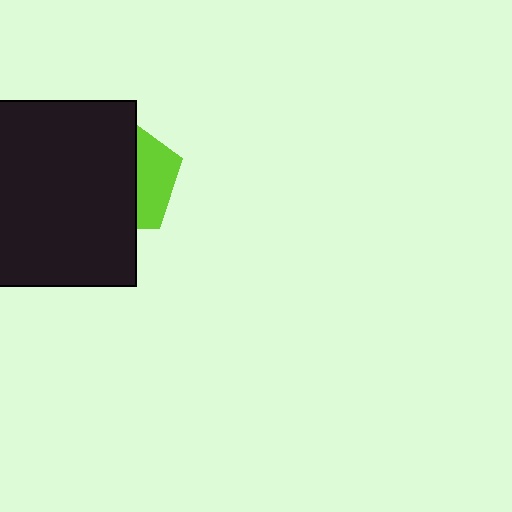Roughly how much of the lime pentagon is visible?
A small part of it is visible (roughly 33%).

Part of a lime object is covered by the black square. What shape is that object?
It is a pentagon.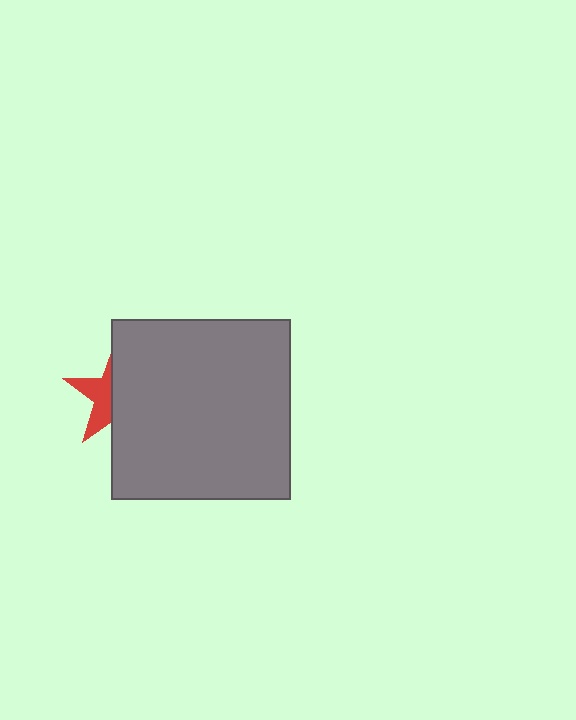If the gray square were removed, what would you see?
You would see the complete red star.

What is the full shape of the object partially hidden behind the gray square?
The partially hidden object is a red star.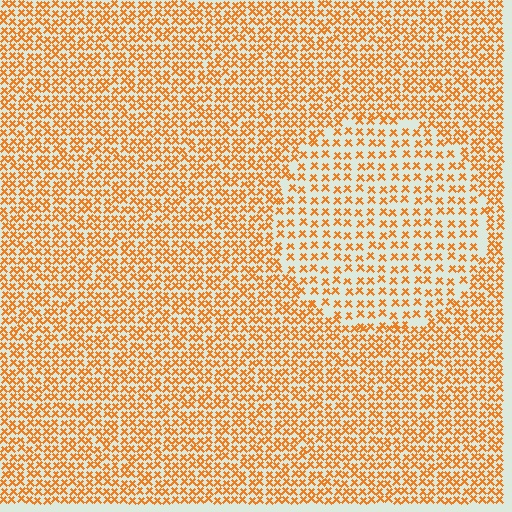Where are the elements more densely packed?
The elements are more densely packed outside the circle boundary.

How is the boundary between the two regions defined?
The boundary is defined by a change in element density (approximately 1.8x ratio). All elements are the same color, size, and shape.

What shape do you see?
I see a circle.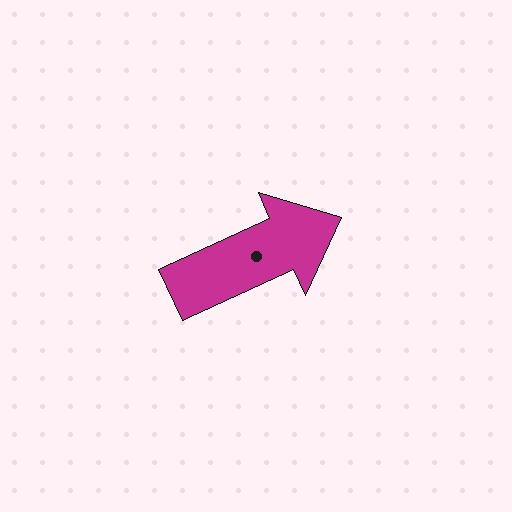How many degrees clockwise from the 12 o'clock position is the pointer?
Approximately 65 degrees.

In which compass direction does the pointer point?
Northeast.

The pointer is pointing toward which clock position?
Roughly 2 o'clock.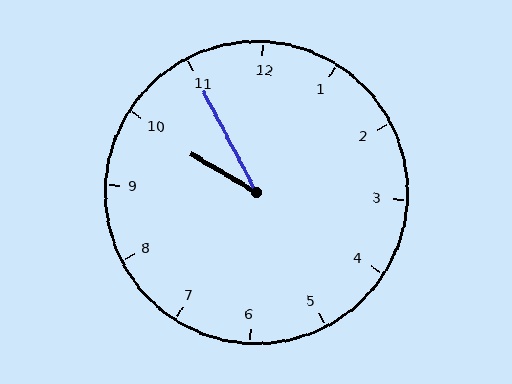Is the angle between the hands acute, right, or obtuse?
It is acute.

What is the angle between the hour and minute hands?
Approximately 32 degrees.